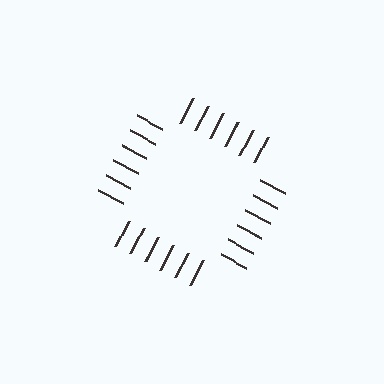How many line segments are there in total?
24 — 6 along each of the 4 edges.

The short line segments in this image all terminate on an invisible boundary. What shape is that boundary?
An illusory square — the line segments terminate on its edges but no continuous stroke is drawn.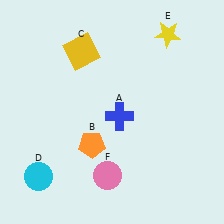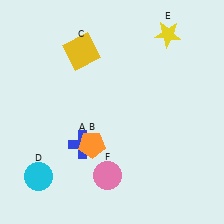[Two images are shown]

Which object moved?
The blue cross (A) moved left.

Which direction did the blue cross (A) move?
The blue cross (A) moved left.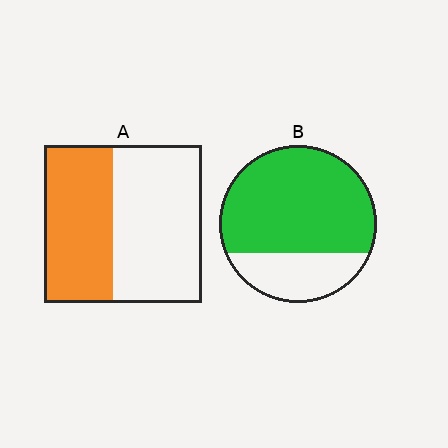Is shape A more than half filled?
No.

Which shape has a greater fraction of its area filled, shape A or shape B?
Shape B.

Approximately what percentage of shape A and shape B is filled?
A is approximately 45% and B is approximately 75%.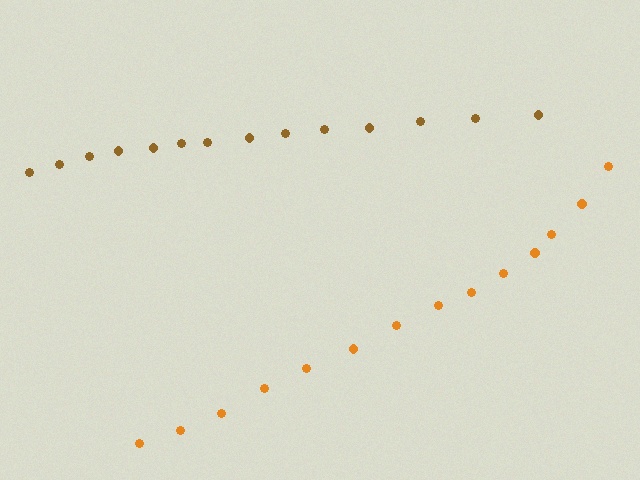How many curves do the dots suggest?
There are 2 distinct paths.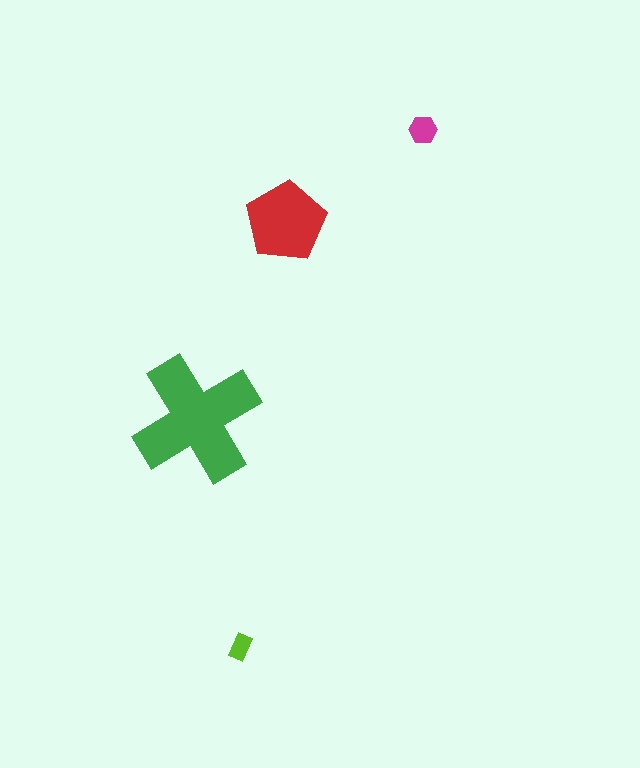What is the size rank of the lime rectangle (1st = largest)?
4th.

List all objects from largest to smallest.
The green cross, the red pentagon, the magenta hexagon, the lime rectangle.